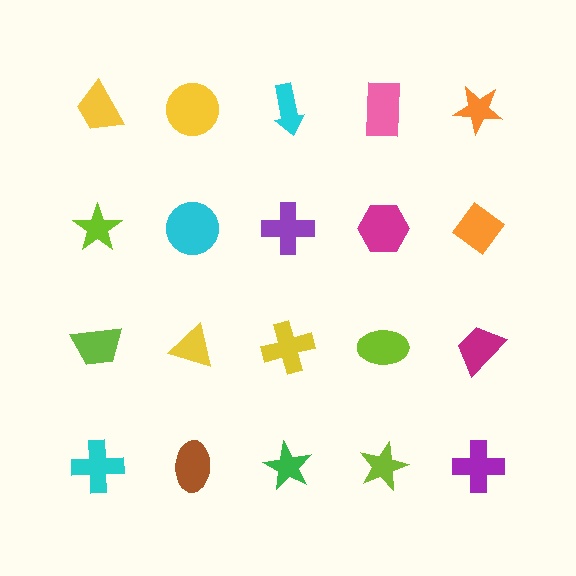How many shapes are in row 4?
5 shapes.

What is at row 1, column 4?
A pink rectangle.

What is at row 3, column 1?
A lime trapezoid.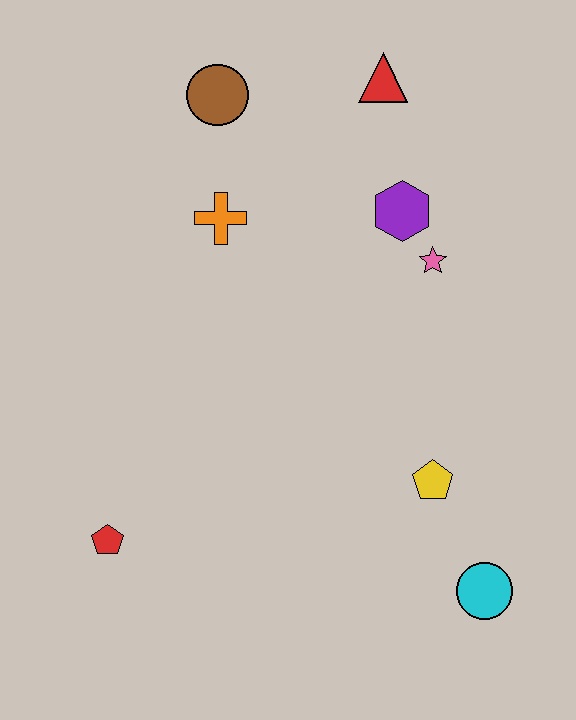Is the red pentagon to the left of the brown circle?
Yes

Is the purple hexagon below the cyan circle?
No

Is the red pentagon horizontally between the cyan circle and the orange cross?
No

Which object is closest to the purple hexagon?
The pink star is closest to the purple hexagon.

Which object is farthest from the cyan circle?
The brown circle is farthest from the cyan circle.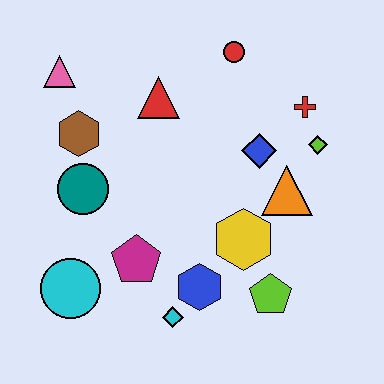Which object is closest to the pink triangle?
The brown hexagon is closest to the pink triangle.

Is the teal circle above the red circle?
No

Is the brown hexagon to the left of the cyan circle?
No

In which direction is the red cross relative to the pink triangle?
The red cross is to the right of the pink triangle.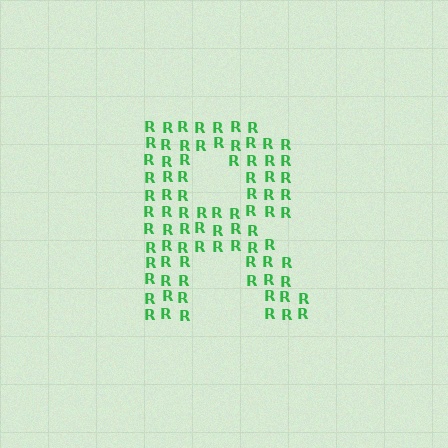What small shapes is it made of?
It is made of small letter R's.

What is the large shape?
The large shape is the letter R.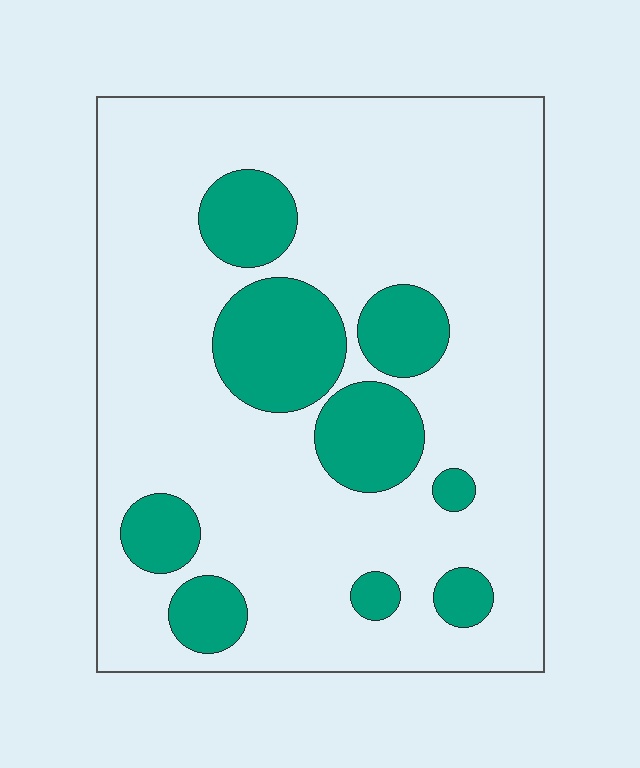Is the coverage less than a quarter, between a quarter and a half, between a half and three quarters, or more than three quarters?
Less than a quarter.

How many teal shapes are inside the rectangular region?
9.